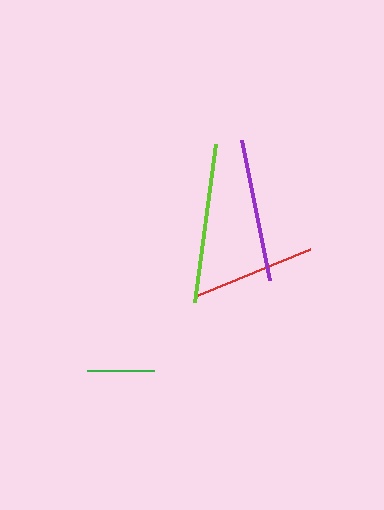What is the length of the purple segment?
The purple segment is approximately 143 pixels long.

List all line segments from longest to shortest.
From longest to shortest: lime, purple, red, green.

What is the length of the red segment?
The red segment is approximately 121 pixels long.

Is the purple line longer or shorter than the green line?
The purple line is longer than the green line.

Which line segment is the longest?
The lime line is the longest at approximately 160 pixels.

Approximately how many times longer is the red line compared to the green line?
The red line is approximately 1.8 times the length of the green line.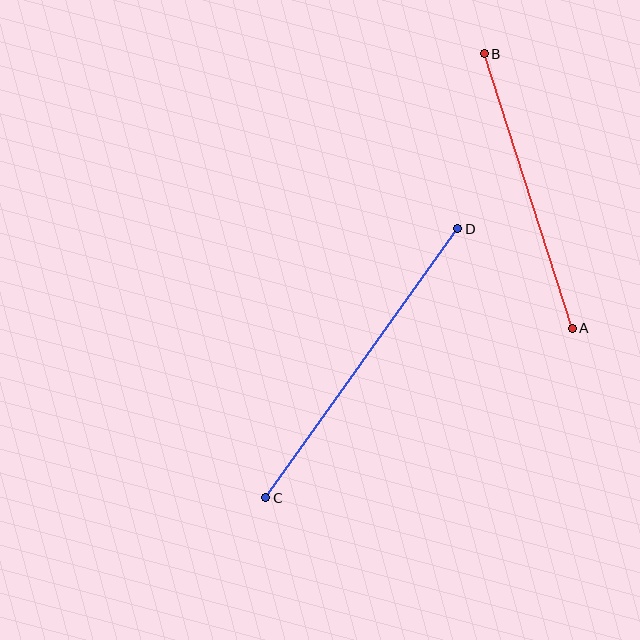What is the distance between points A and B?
The distance is approximately 288 pixels.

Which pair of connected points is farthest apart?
Points C and D are farthest apart.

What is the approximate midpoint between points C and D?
The midpoint is at approximately (362, 363) pixels.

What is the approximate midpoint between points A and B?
The midpoint is at approximately (528, 191) pixels.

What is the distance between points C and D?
The distance is approximately 331 pixels.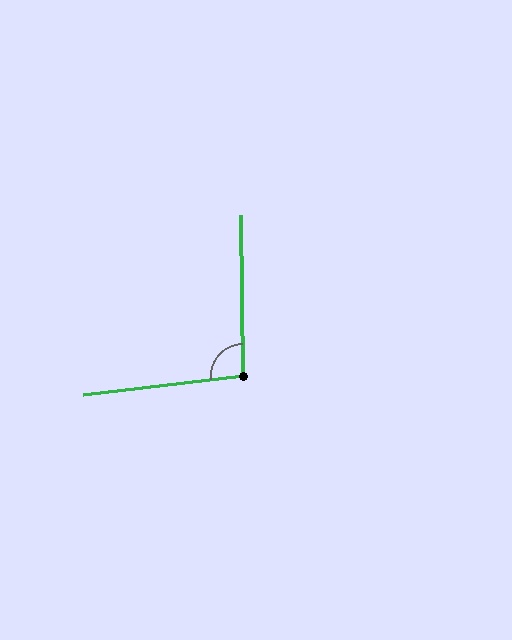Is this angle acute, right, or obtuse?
It is obtuse.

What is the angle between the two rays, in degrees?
Approximately 96 degrees.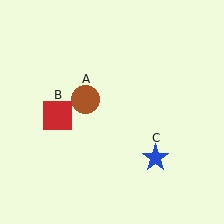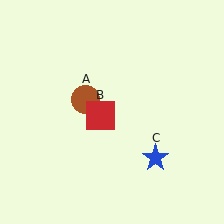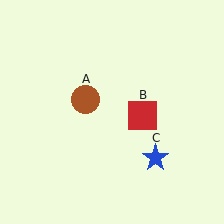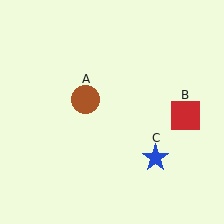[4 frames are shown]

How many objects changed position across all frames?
1 object changed position: red square (object B).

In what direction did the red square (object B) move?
The red square (object B) moved right.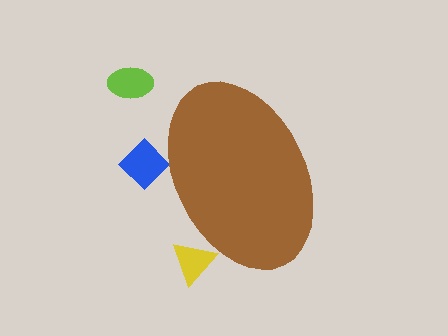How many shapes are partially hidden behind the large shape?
2 shapes are partially hidden.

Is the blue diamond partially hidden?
Yes, the blue diamond is partially hidden behind the brown ellipse.